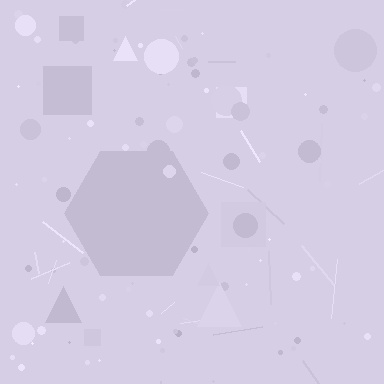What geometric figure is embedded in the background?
A hexagon is embedded in the background.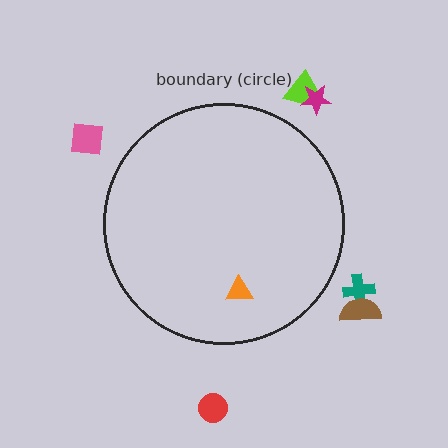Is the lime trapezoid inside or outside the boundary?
Outside.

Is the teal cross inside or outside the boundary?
Outside.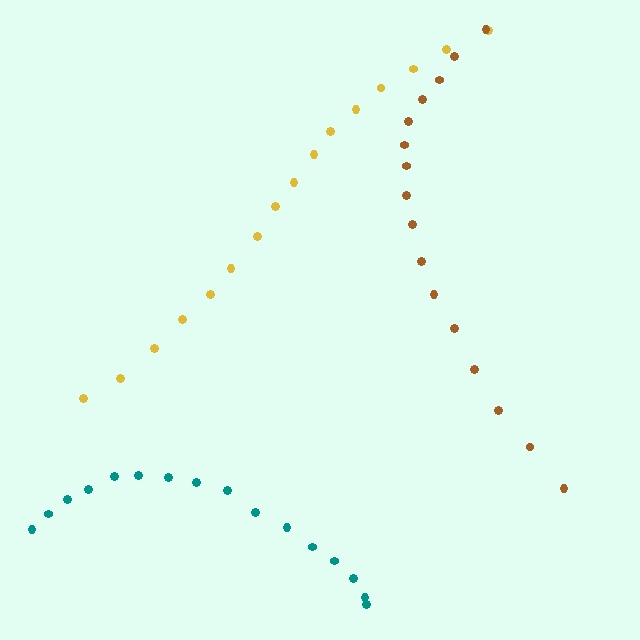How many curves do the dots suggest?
There are 3 distinct paths.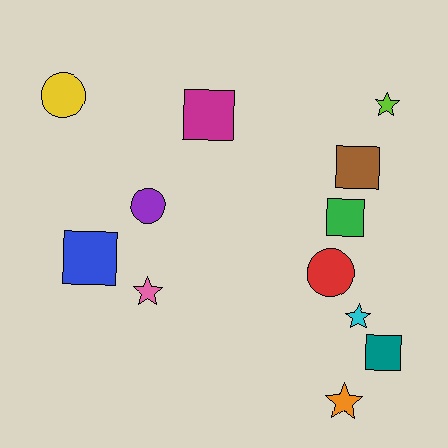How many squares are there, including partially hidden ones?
There are 5 squares.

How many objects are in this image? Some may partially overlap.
There are 12 objects.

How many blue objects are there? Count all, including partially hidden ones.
There is 1 blue object.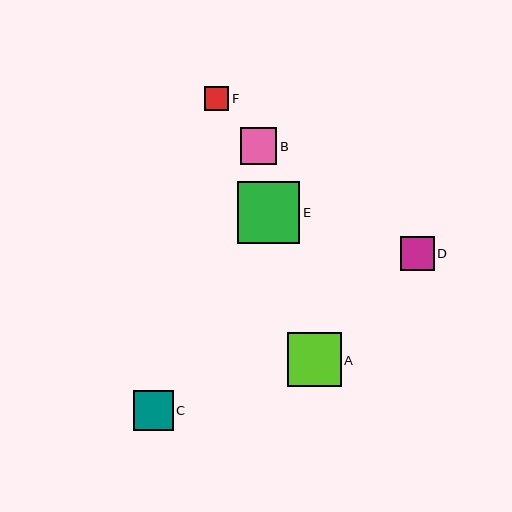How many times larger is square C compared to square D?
Square C is approximately 1.2 times the size of square D.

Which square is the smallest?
Square F is the smallest with a size of approximately 24 pixels.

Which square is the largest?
Square E is the largest with a size of approximately 62 pixels.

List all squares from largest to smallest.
From largest to smallest: E, A, C, B, D, F.